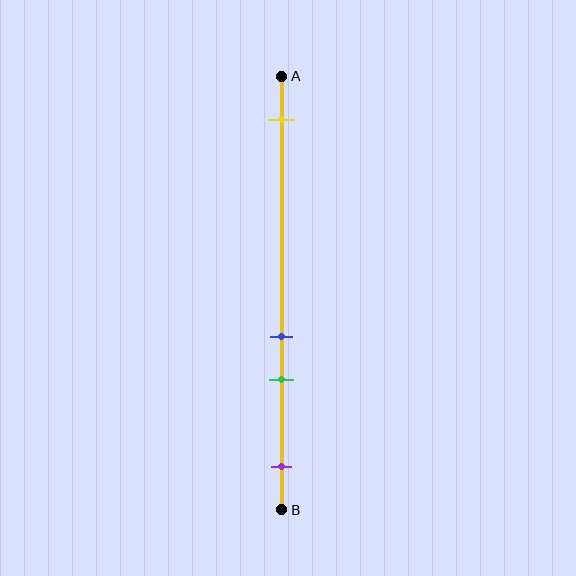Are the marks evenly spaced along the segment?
No, the marks are not evenly spaced.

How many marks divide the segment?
There are 4 marks dividing the segment.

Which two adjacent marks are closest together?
The blue and green marks are the closest adjacent pair.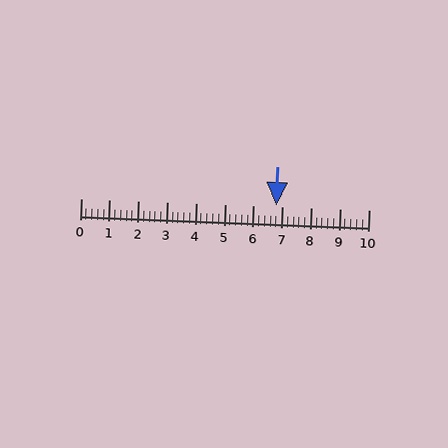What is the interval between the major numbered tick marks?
The major tick marks are spaced 1 units apart.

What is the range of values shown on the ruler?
The ruler shows values from 0 to 10.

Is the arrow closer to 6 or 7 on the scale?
The arrow is closer to 7.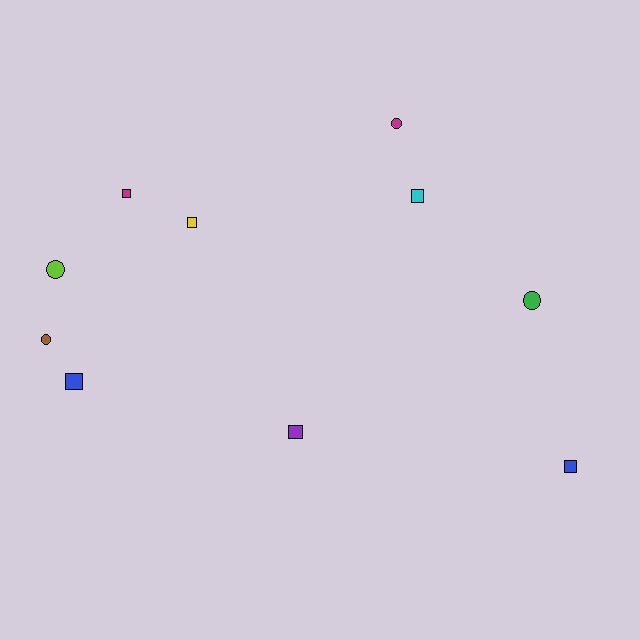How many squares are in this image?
There are 6 squares.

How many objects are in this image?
There are 10 objects.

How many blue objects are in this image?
There are 2 blue objects.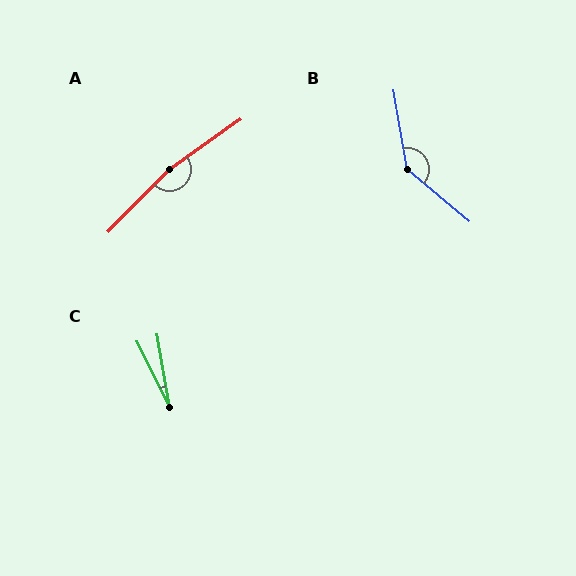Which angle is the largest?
A, at approximately 170 degrees.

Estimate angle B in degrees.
Approximately 139 degrees.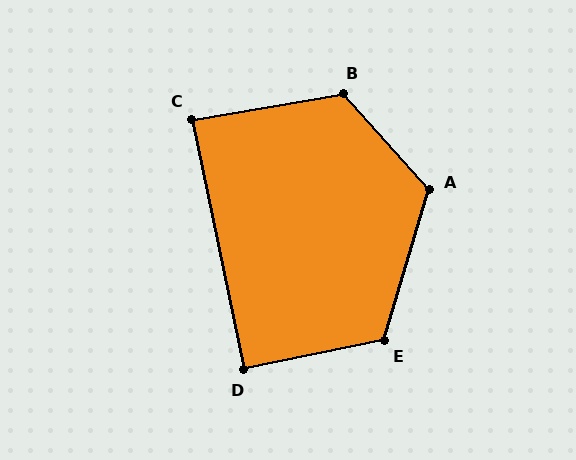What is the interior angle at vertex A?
Approximately 122 degrees (obtuse).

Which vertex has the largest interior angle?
B, at approximately 123 degrees.